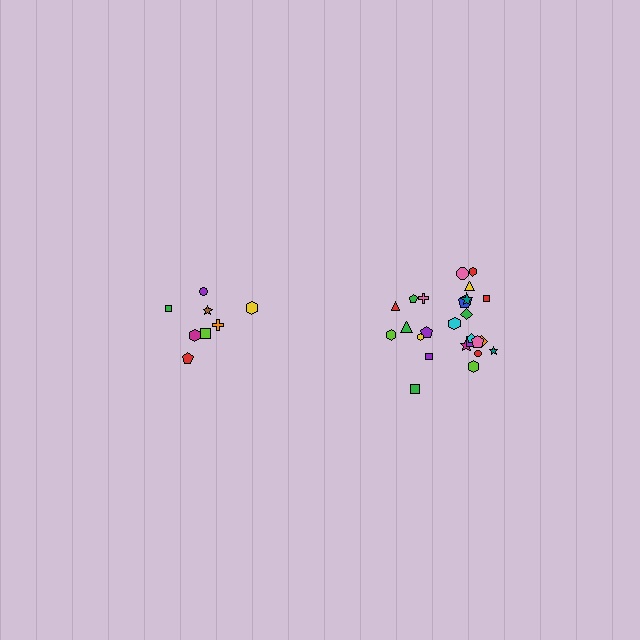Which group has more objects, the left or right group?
The right group.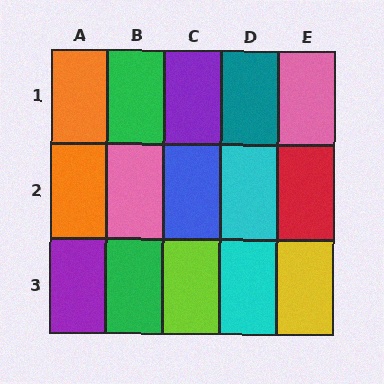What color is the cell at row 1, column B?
Green.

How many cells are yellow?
1 cell is yellow.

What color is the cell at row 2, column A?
Orange.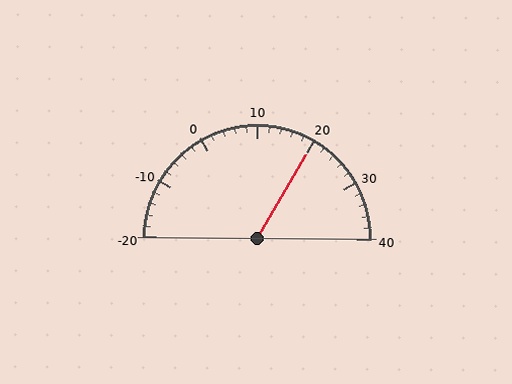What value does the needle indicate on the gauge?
The needle indicates approximately 20.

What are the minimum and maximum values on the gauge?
The gauge ranges from -20 to 40.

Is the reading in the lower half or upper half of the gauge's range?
The reading is in the upper half of the range (-20 to 40).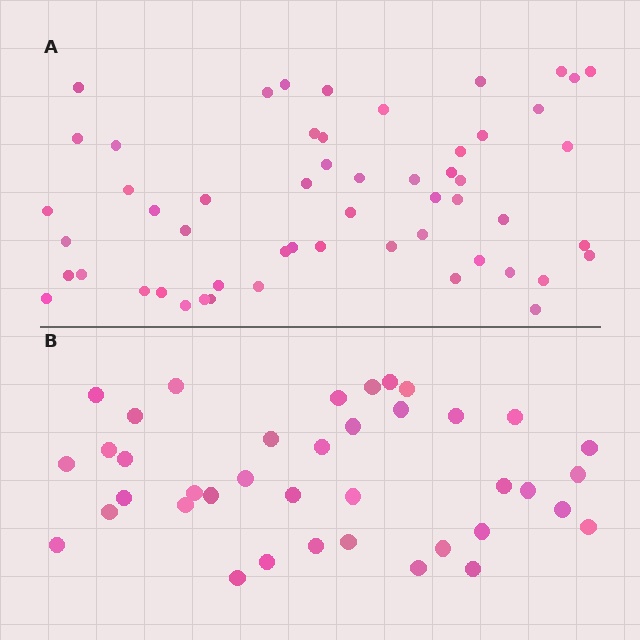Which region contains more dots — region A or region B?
Region A (the top region) has more dots.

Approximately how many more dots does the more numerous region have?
Region A has approximately 15 more dots than region B.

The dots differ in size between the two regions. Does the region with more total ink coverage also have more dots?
No. Region B has more total ink coverage because its dots are larger, but region A actually contains more individual dots. Total area can be misleading — the number of items is what matters here.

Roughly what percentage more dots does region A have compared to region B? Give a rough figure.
About 40% more.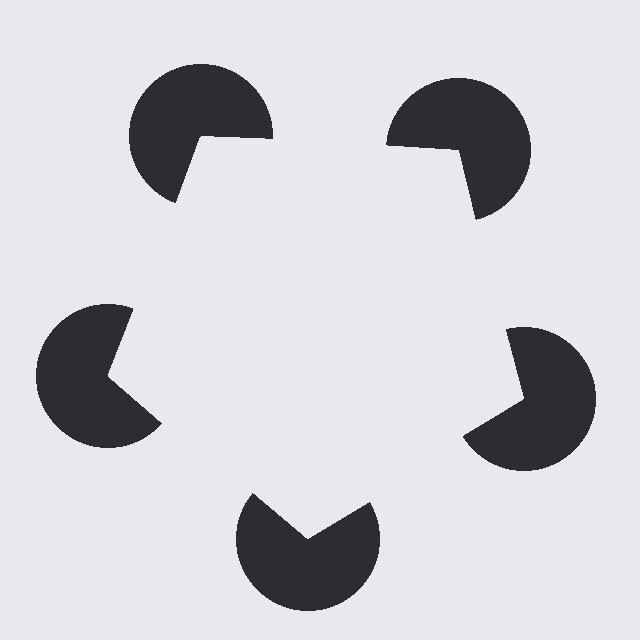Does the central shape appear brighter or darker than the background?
It typically appears slightly brighter than the background, even though no actual brightness change is drawn.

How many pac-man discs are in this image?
There are 5 — one at each vertex of the illusory pentagon.